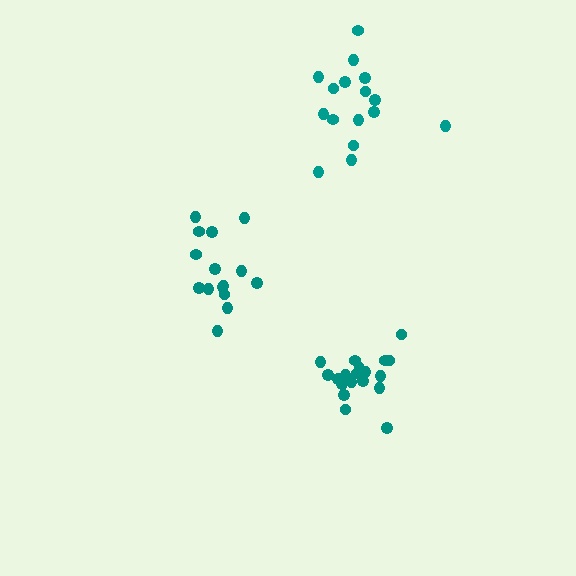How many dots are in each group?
Group 1: 15 dots, Group 2: 19 dots, Group 3: 16 dots (50 total).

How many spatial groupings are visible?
There are 3 spatial groupings.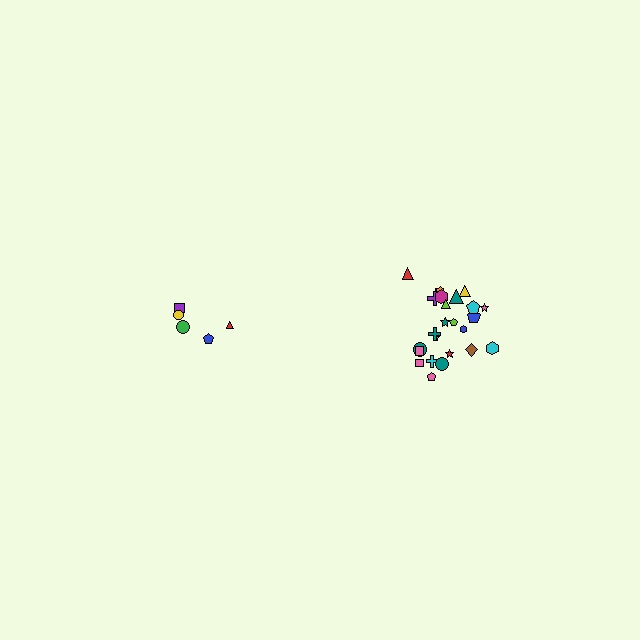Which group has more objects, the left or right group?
The right group.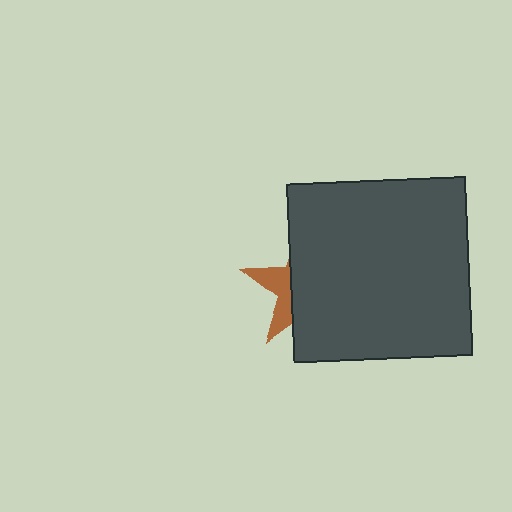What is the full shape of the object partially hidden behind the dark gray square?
The partially hidden object is a brown star.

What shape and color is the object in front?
The object in front is a dark gray square.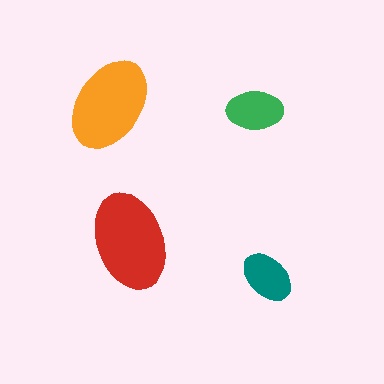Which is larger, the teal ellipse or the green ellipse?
The green one.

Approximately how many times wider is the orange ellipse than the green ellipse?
About 1.5 times wider.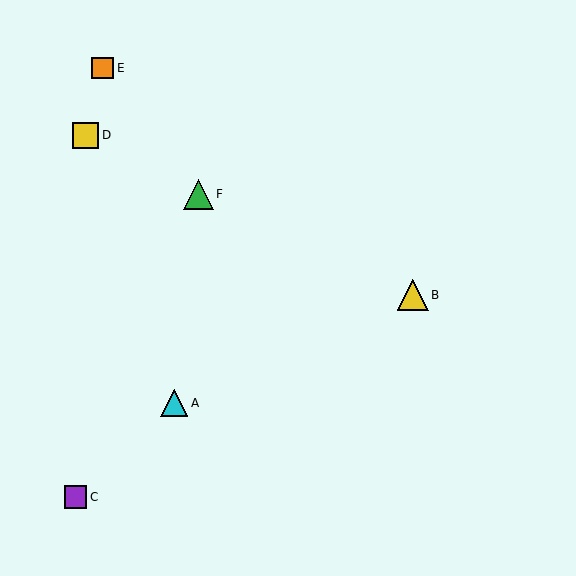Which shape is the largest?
The yellow triangle (labeled B) is the largest.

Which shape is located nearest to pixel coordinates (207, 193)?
The green triangle (labeled F) at (199, 194) is nearest to that location.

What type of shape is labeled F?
Shape F is a green triangle.